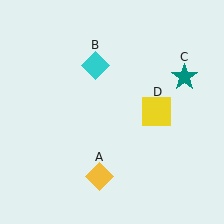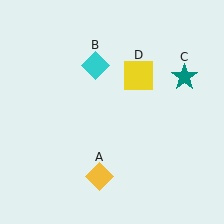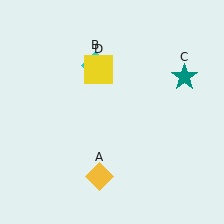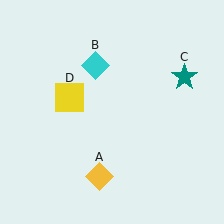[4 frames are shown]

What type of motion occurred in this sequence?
The yellow square (object D) rotated counterclockwise around the center of the scene.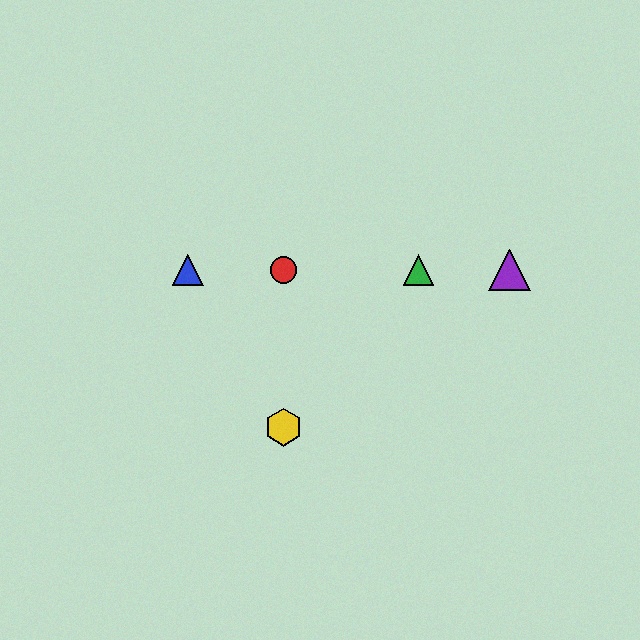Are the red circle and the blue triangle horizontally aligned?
Yes, both are at y≈270.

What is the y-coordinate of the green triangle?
The green triangle is at y≈270.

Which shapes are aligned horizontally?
The red circle, the blue triangle, the green triangle, the purple triangle are aligned horizontally.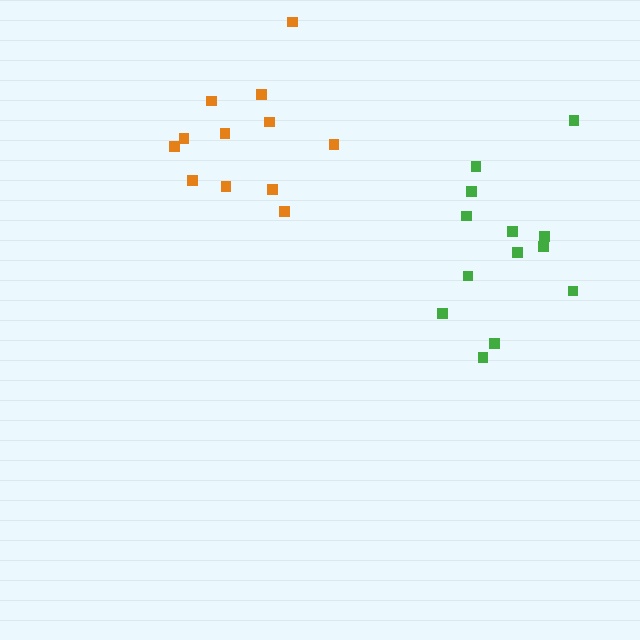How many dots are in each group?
Group 1: 12 dots, Group 2: 13 dots (25 total).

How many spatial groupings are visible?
There are 2 spatial groupings.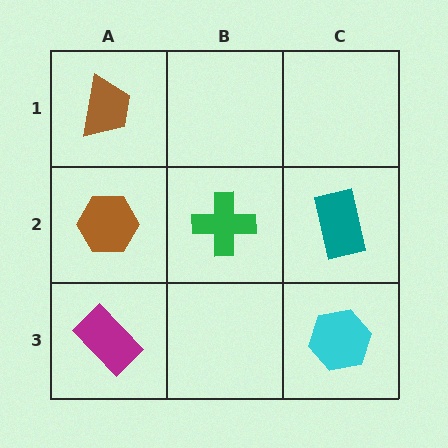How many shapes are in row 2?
3 shapes.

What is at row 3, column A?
A magenta rectangle.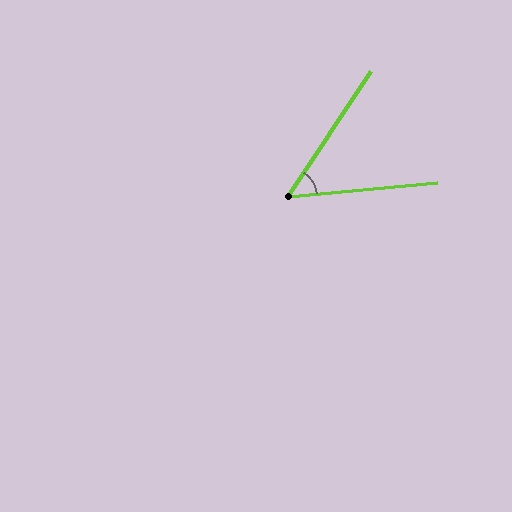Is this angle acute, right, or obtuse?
It is acute.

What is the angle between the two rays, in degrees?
Approximately 51 degrees.